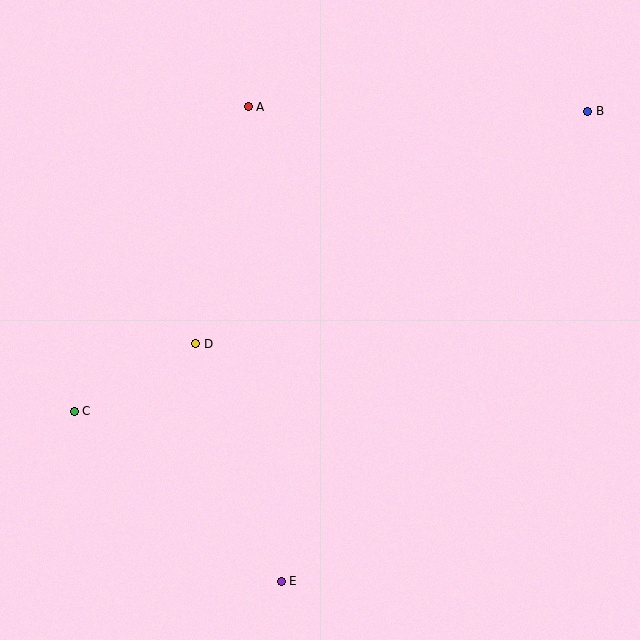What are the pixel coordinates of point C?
Point C is at (74, 411).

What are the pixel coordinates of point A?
Point A is at (248, 107).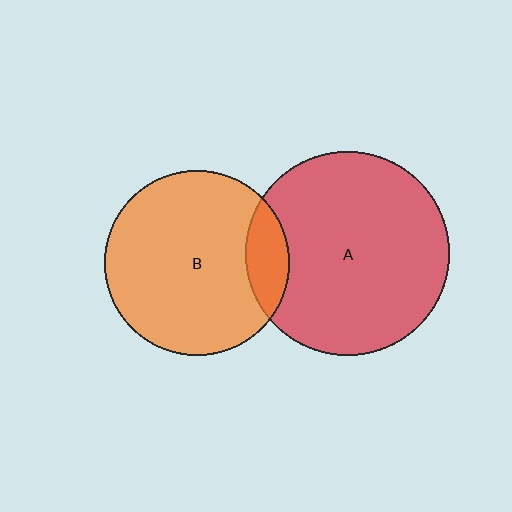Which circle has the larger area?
Circle A (red).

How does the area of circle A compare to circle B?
Approximately 1.2 times.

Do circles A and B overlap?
Yes.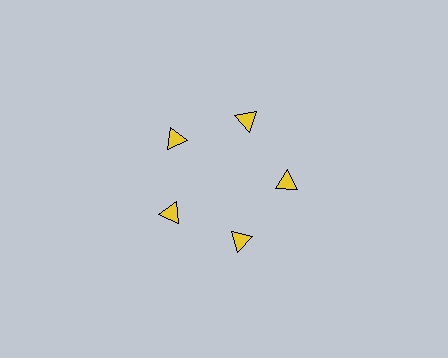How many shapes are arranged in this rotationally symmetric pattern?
There are 5 shapes, arranged in 5 groups of 1.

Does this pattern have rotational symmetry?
Yes, this pattern has 5-fold rotational symmetry. It looks the same after rotating 72 degrees around the center.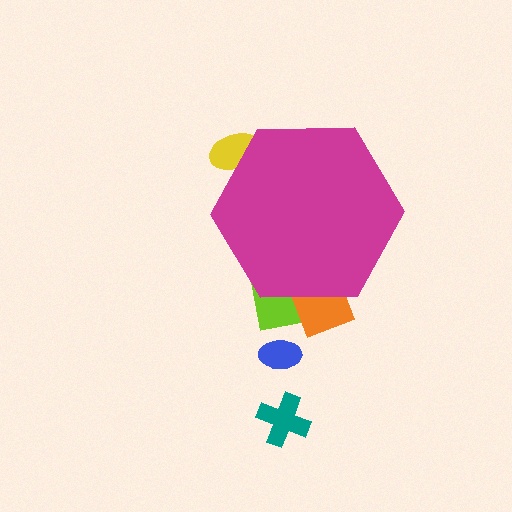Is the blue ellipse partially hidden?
No, the blue ellipse is fully visible.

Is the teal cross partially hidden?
No, the teal cross is fully visible.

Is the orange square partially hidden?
Yes, the orange square is partially hidden behind the magenta hexagon.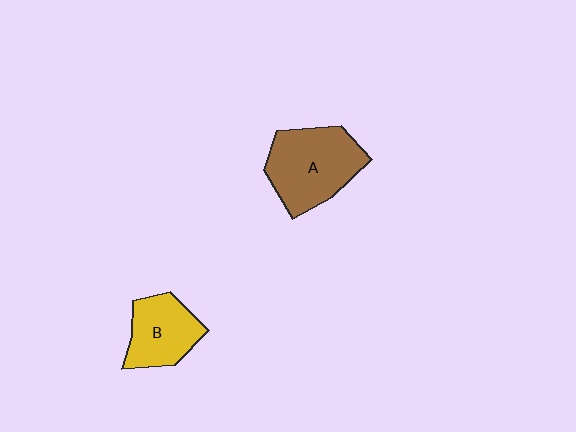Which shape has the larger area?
Shape A (brown).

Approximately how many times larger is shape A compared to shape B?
Approximately 1.4 times.